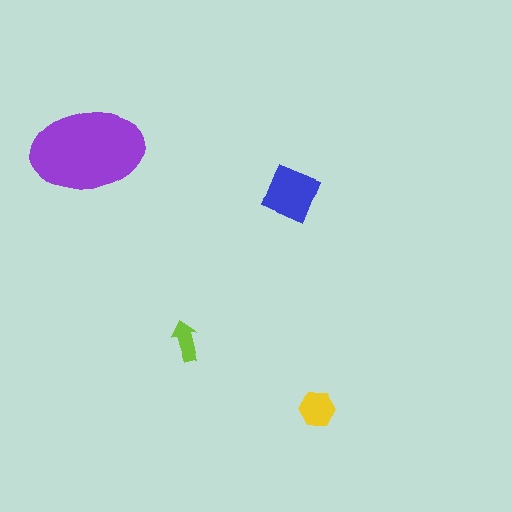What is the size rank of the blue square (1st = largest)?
2nd.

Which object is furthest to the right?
The yellow hexagon is rightmost.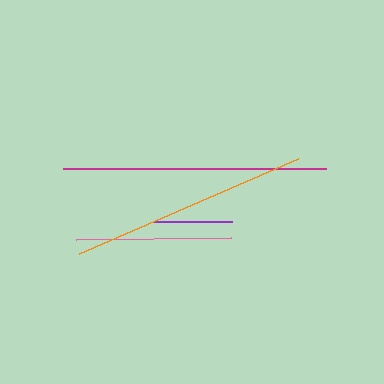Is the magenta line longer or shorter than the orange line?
The magenta line is longer than the orange line.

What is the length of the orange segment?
The orange segment is approximately 238 pixels long.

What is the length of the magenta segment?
The magenta segment is approximately 263 pixels long.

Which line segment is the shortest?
The purple line is the shortest at approximately 78 pixels.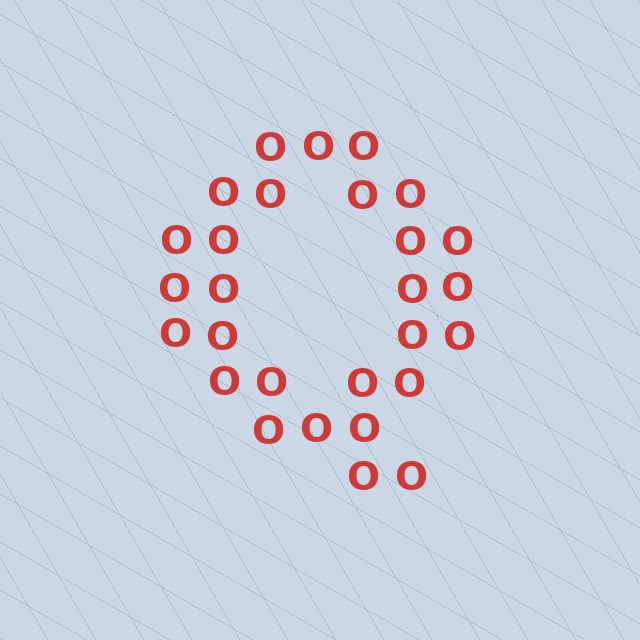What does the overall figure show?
The overall figure shows the letter Q.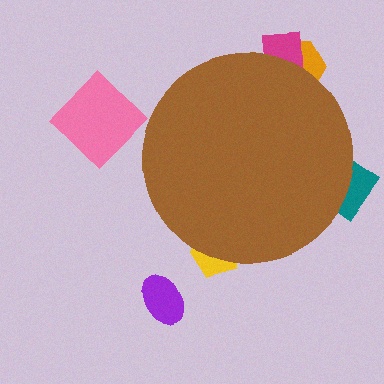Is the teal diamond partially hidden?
Yes, the teal diamond is partially hidden behind the brown circle.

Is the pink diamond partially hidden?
No, the pink diamond is fully visible.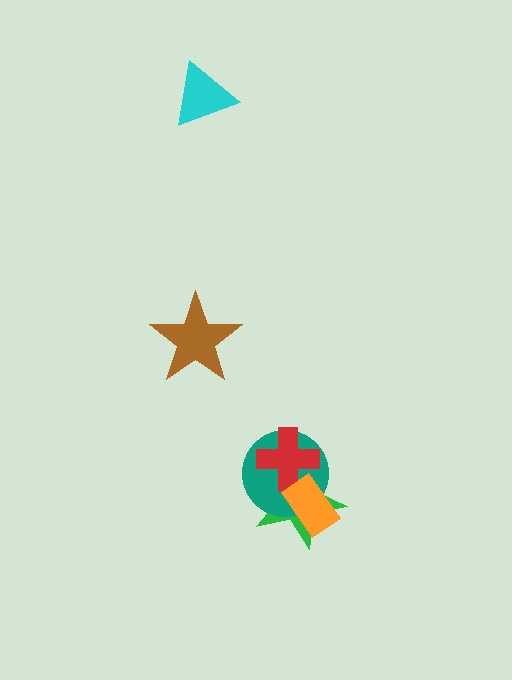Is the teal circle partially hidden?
Yes, it is partially covered by another shape.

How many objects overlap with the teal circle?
3 objects overlap with the teal circle.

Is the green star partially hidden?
Yes, it is partially covered by another shape.